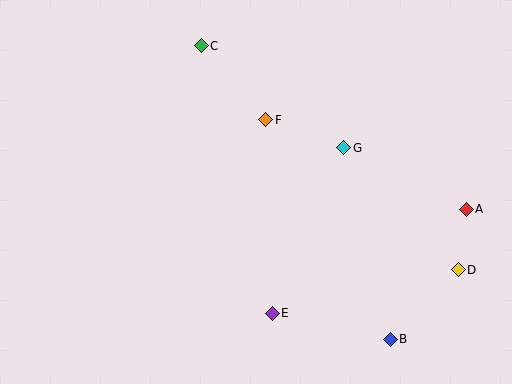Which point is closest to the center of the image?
Point F at (266, 120) is closest to the center.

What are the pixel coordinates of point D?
Point D is at (458, 270).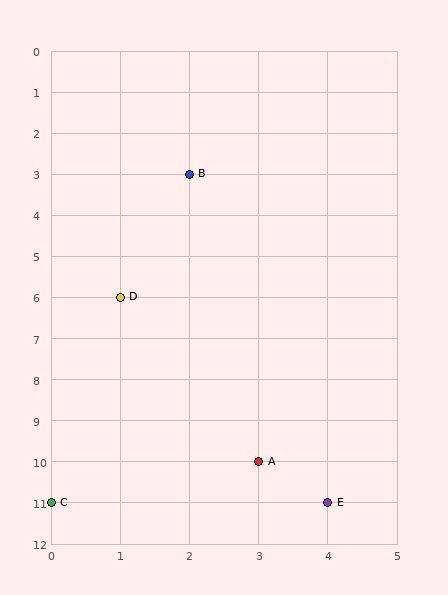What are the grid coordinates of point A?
Point A is at grid coordinates (3, 10).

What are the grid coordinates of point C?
Point C is at grid coordinates (0, 11).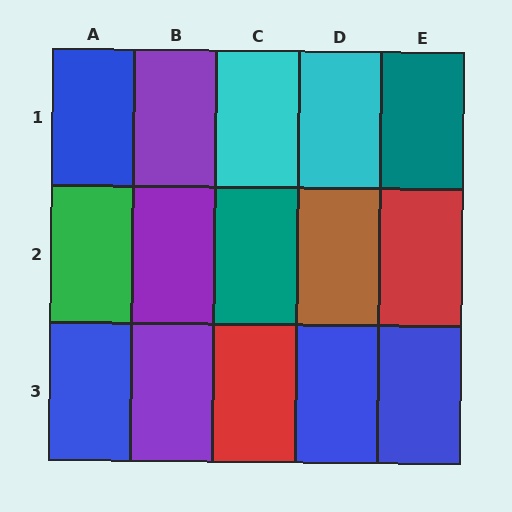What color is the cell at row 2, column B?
Purple.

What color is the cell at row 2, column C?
Teal.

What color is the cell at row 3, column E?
Blue.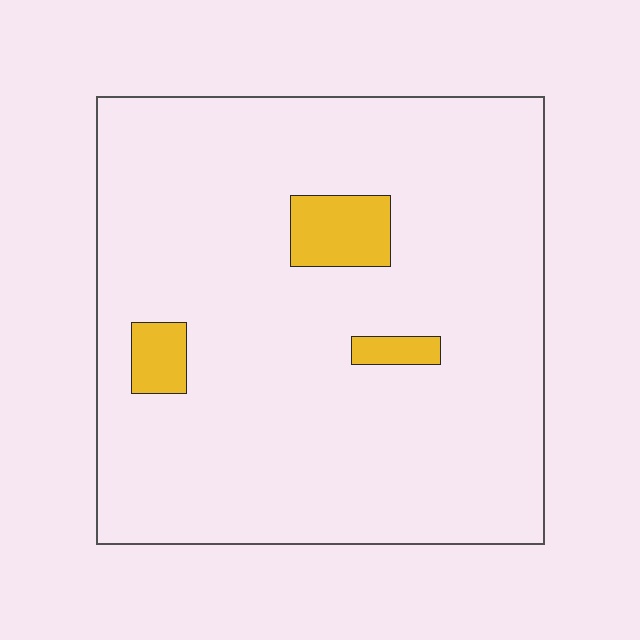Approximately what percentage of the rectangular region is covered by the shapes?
Approximately 5%.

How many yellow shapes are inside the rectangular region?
3.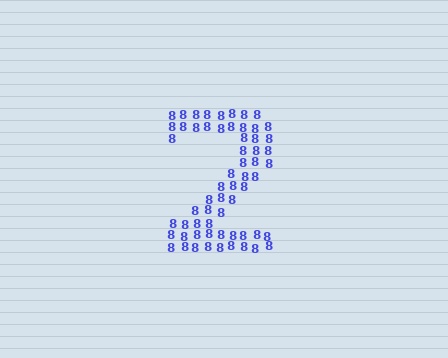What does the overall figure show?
The overall figure shows the digit 2.